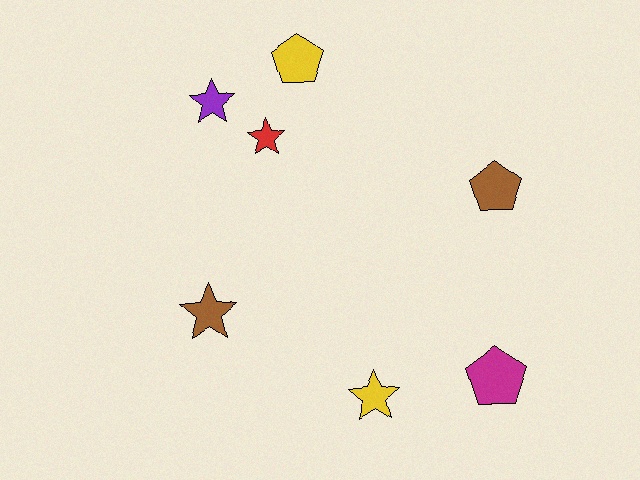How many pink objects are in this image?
There are no pink objects.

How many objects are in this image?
There are 7 objects.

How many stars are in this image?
There are 4 stars.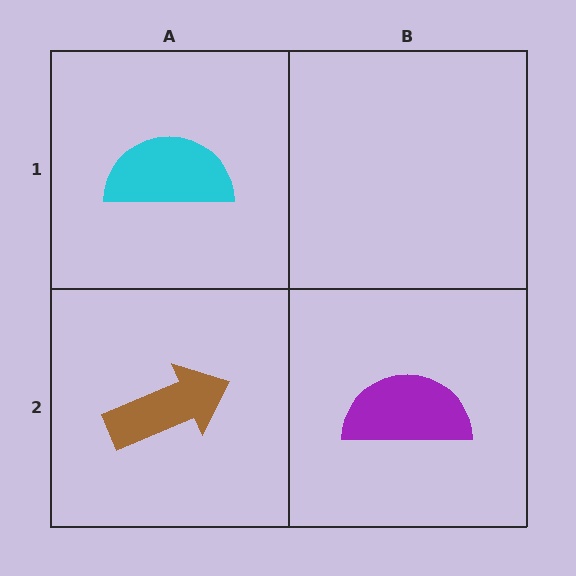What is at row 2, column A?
A brown arrow.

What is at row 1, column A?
A cyan semicircle.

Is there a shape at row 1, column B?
No, that cell is empty.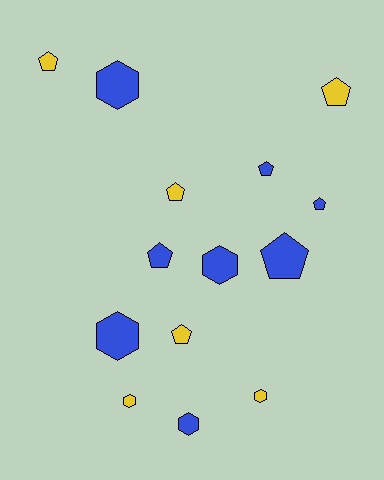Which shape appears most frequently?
Pentagon, with 8 objects.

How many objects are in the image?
There are 14 objects.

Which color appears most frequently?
Blue, with 8 objects.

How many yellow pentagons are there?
There are 4 yellow pentagons.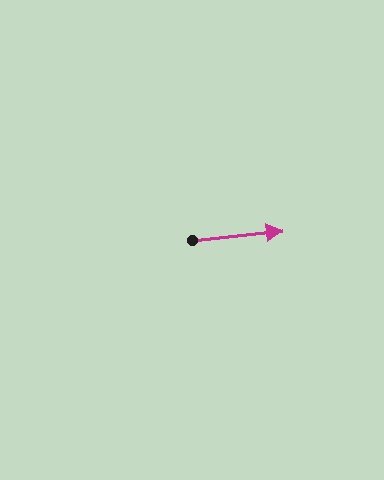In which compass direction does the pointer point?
East.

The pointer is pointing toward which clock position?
Roughly 3 o'clock.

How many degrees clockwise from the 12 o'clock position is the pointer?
Approximately 84 degrees.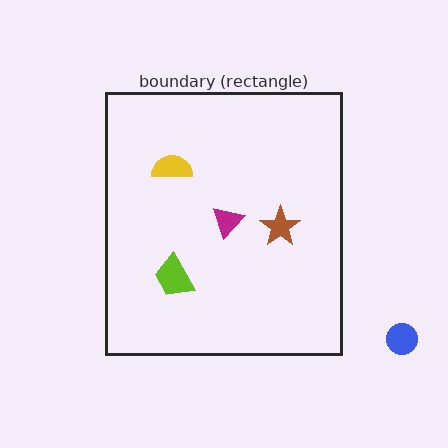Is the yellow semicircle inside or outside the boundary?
Inside.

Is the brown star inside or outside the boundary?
Inside.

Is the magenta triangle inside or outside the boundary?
Inside.